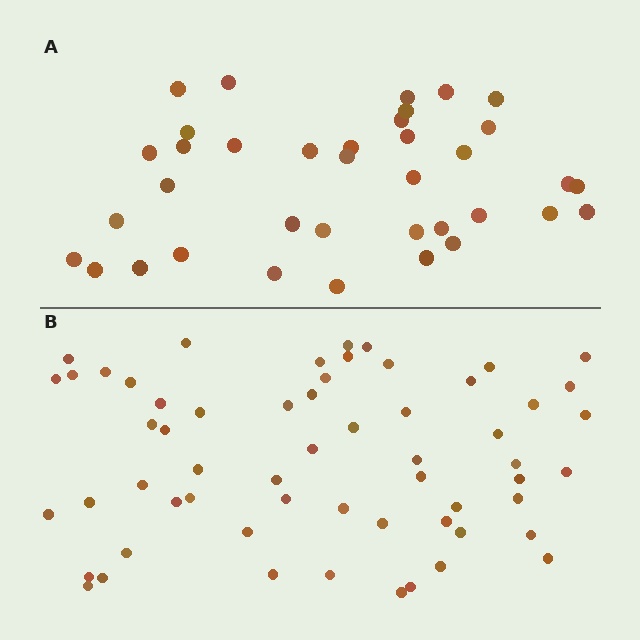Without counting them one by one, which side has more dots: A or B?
Region B (the bottom region) has more dots.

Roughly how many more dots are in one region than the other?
Region B has approximately 20 more dots than region A.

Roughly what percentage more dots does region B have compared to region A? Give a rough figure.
About 60% more.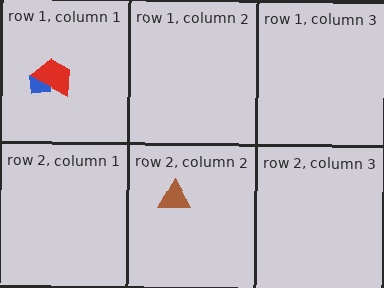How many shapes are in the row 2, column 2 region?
1.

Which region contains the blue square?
The row 1, column 1 region.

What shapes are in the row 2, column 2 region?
The brown triangle.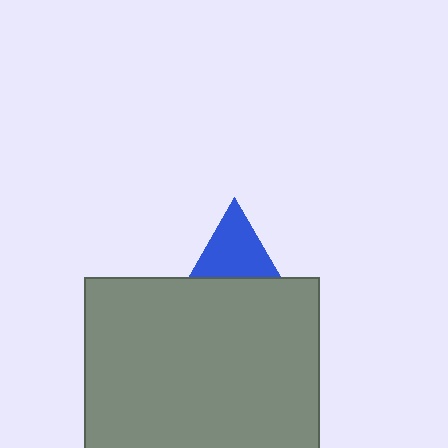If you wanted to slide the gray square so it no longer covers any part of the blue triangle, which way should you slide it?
Slide it down — that is the most direct way to separate the two shapes.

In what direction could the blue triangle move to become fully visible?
The blue triangle could move up. That would shift it out from behind the gray square entirely.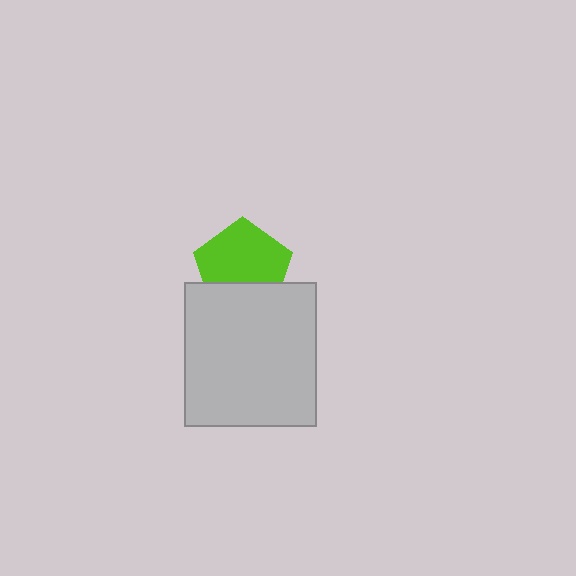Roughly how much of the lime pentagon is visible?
Most of it is visible (roughly 67%).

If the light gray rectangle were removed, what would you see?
You would see the complete lime pentagon.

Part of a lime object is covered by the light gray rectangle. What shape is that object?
It is a pentagon.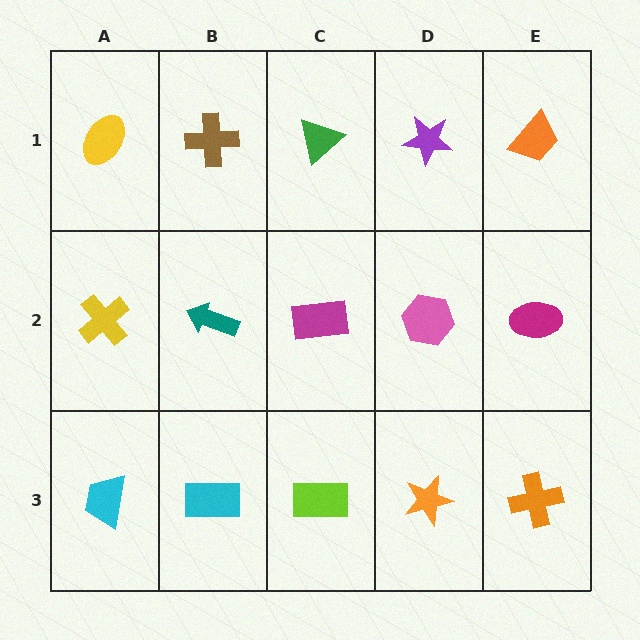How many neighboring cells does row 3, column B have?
3.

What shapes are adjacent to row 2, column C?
A green triangle (row 1, column C), a lime rectangle (row 3, column C), a teal arrow (row 2, column B), a pink hexagon (row 2, column D).